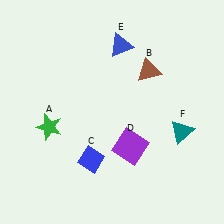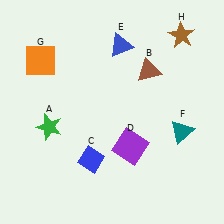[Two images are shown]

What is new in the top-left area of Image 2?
An orange square (G) was added in the top-left area of Image 2.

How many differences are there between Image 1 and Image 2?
There are 2 differences between the two images.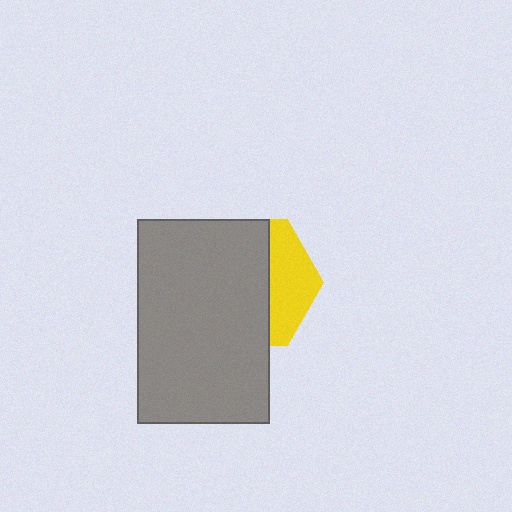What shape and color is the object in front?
The object in front is a gray rectangle.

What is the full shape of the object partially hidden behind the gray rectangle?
The partially hidden object is a yellow hexagon.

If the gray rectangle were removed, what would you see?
You would see the complete yellow hexagon.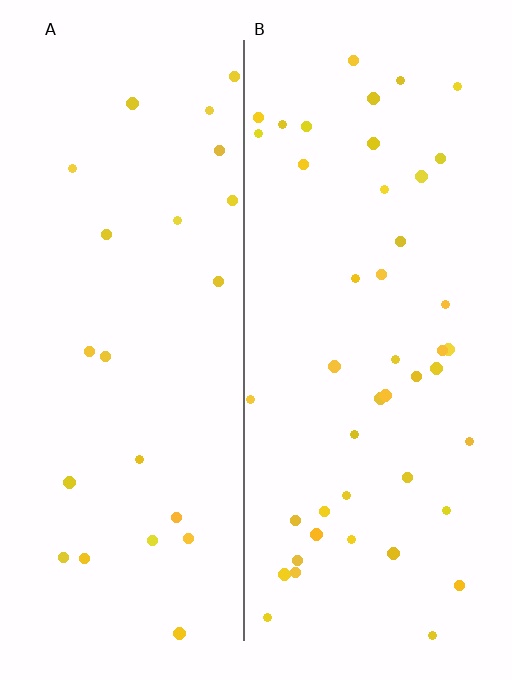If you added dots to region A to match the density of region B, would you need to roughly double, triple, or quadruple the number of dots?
Approximately double.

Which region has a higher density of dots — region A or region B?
B (the right).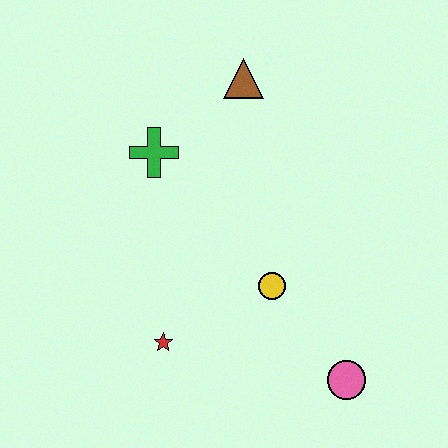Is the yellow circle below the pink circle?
No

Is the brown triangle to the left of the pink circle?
Yes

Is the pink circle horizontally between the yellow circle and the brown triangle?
No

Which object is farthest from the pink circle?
The brown triangle is farthest from the pink circle.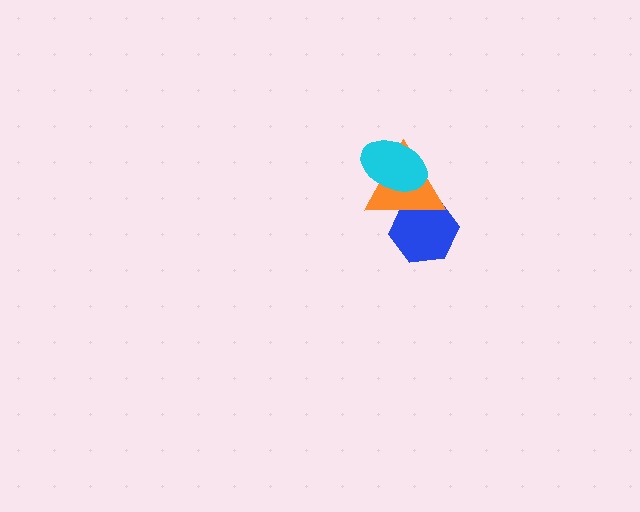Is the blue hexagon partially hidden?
Yes, it is partially covered by another shape.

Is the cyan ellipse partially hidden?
No, no other shape covers it.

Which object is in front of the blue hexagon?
The orange triangle is in front of the blue hexagon.